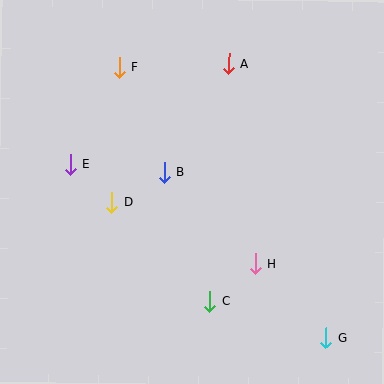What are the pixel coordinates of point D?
Point D is at (112, 202).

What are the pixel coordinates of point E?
Point E is at (70, 164).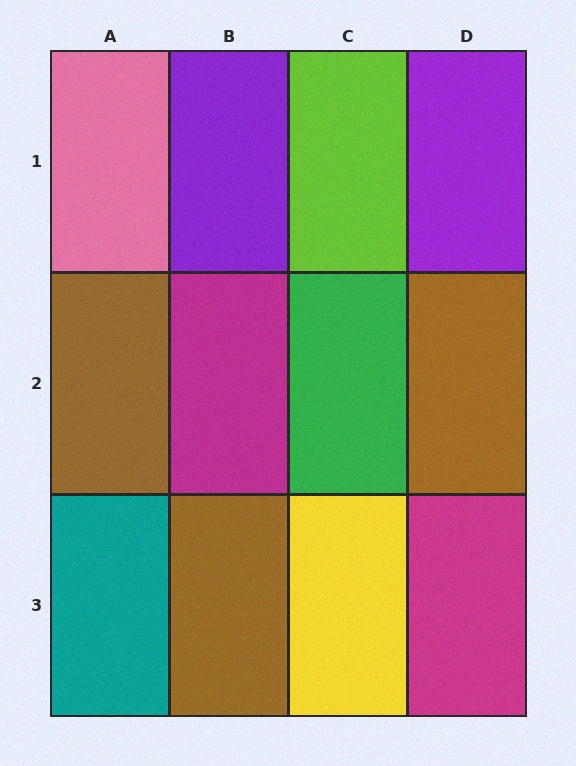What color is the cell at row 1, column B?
Purple.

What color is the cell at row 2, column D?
Brown.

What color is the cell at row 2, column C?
Green.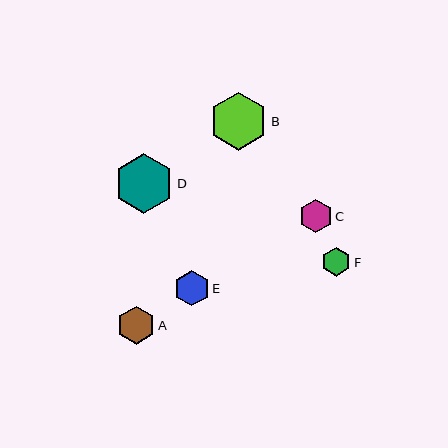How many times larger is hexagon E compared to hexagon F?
Hexagon E is approximately 1.2 times the size of hexagon F.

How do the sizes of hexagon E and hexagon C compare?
Hexagon E and hexagon C are approximately the same size.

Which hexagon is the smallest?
Hexagon F is the smallest with a size of approximately 29 pixels.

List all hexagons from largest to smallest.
From largest to smallest: D, B, A, E, C, F.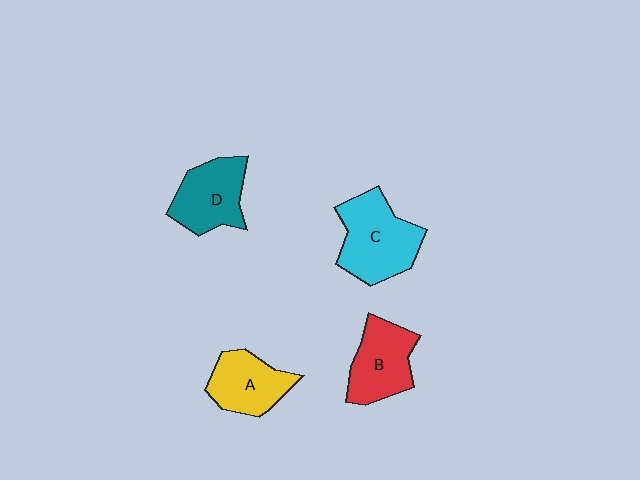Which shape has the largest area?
Shape C (cyan).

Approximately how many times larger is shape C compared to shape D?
Approximately 1.3 times.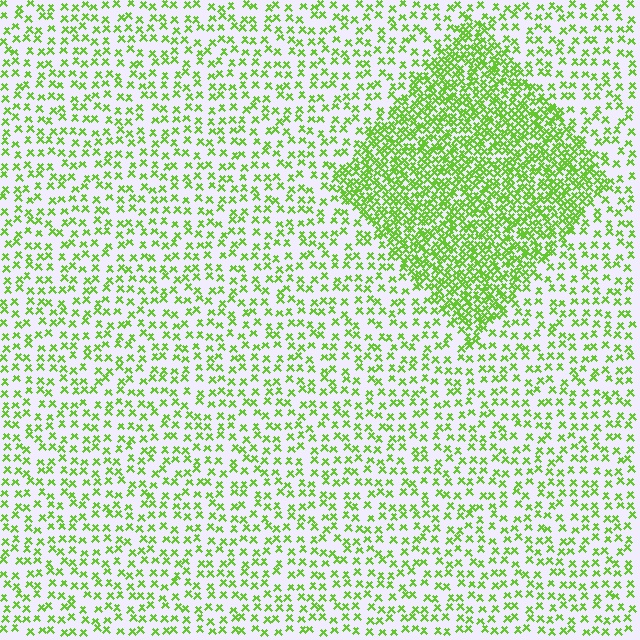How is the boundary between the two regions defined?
The boundary is defined by a change in element density (approximately 2.6x ratio). All elements are the same color, size, and shape.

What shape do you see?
I see a diamond.